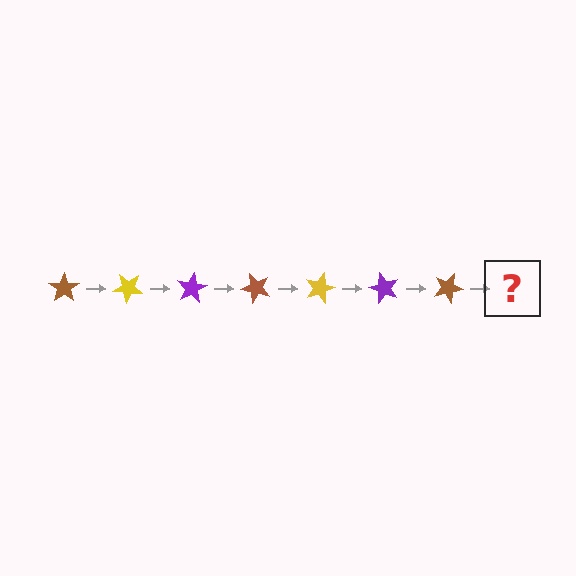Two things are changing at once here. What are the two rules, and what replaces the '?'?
The two rules are that it rotates 40 degrees each step and the color cycles through brown, yellow, and purple. The '?' should be a yellow star, rotated 280 degrees from the start.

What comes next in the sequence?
The next element should be a yellow star, rotated 280 degrees from the start.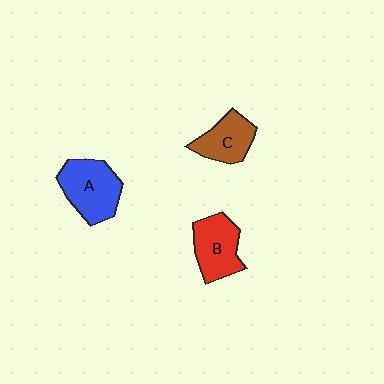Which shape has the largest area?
Shape A (blue).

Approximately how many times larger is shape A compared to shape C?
Approximately 1.4 times.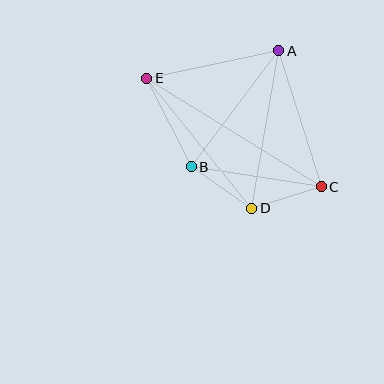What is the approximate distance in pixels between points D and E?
The distance between D and E is approximately 167 pixels.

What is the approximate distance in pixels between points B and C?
The distance between B and C is approximately 132 pixels.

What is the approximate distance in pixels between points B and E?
The distance between B and E is approximately 99 pixels.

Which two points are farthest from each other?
Points C and E are farthest from each other.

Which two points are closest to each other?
Points C and D are closest to each other.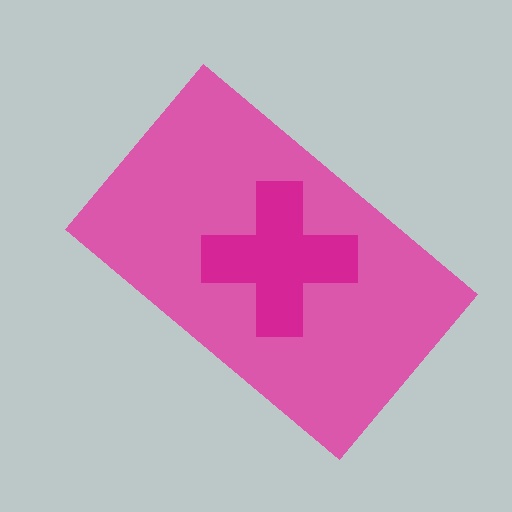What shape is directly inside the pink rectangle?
The magenta cross.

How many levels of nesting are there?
2.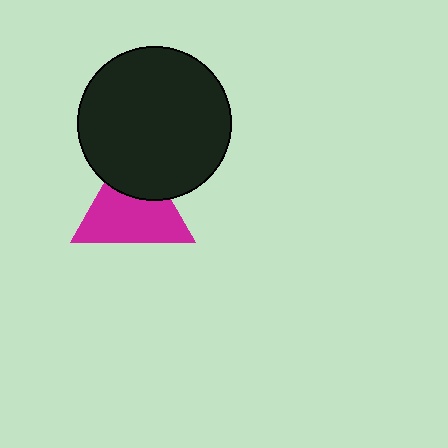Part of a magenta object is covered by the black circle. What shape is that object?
It is a triangle.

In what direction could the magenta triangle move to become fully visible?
The magenta triangle could move down. That would shift it out from behind the black circle entirely.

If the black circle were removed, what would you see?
You would see the complete magenta triangle.